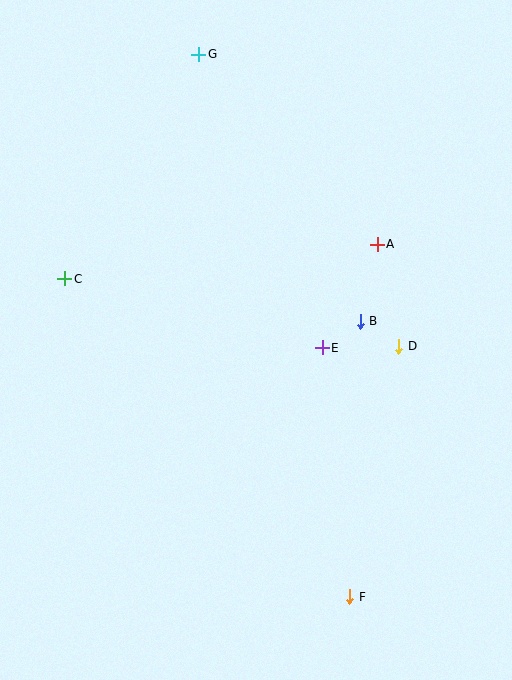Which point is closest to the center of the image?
Point E at (322, 348) is closest to the center.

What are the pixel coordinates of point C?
Point C is at (65, 279).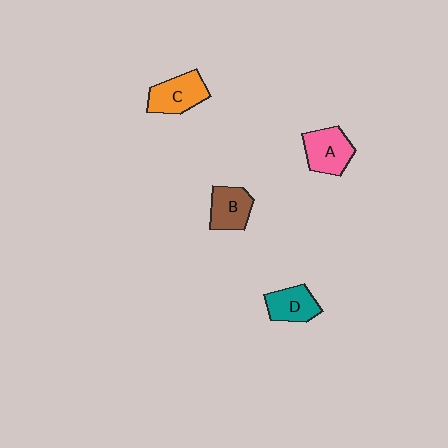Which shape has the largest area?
Shape A (pink).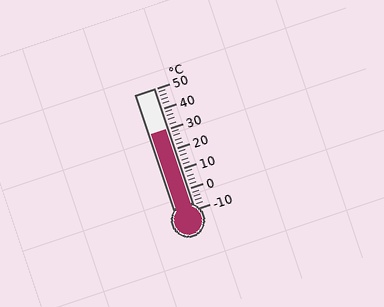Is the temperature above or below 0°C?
The temperature is above 0°C.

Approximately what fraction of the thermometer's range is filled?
The thermometer is filled to approximately 65% of its range.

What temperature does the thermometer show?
The thermometer shows approximately 30°C.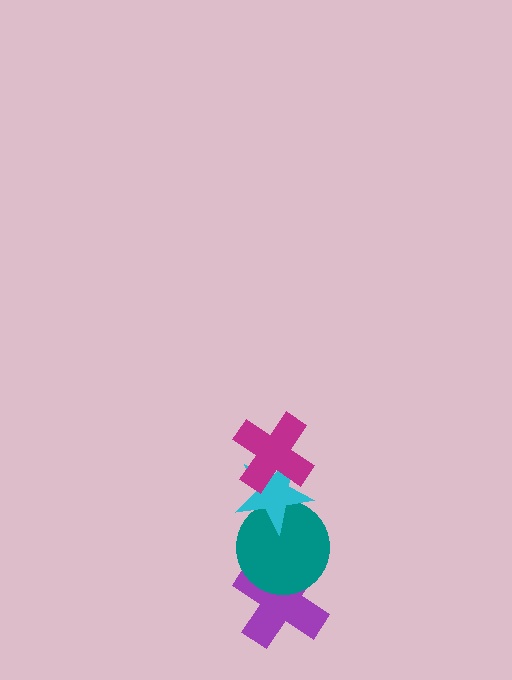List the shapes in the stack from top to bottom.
From top to bottom: the magenta cross, the cyan star, the teal circle, the purple cross.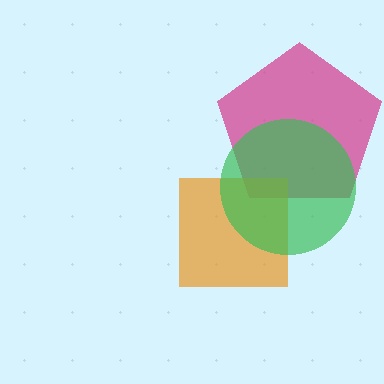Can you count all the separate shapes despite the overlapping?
Yes, there are 3 separate shapes.